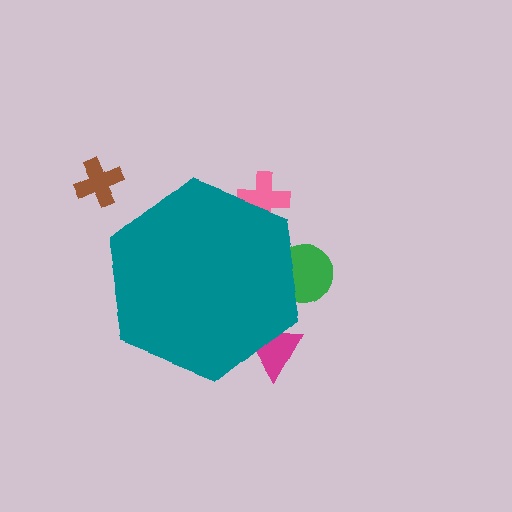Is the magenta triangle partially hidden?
Yes, the magenta triangle is partially hidden behind the teal hexagon.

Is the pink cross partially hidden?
Yes, the pink cross is partially hidden behind the teal hexagon.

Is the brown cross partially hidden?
No, the brown cross is fully visible.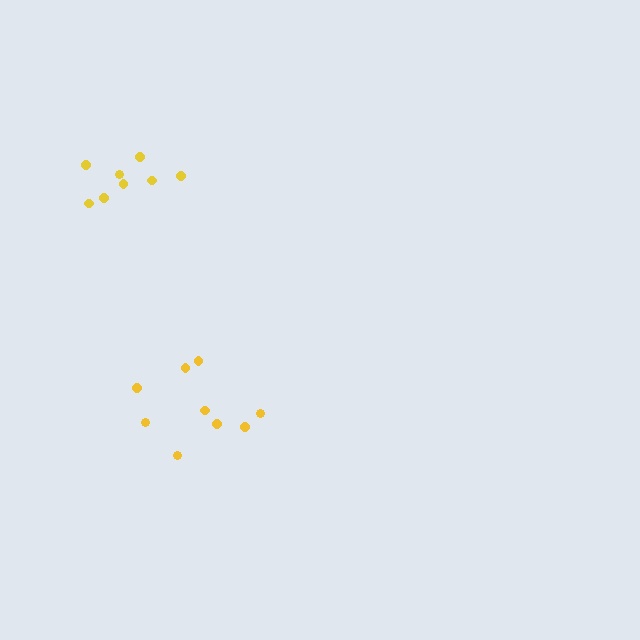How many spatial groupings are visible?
There are 2 spatial groupings.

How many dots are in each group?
Group 1: 9 dots, Group 2: 8 dots (17 total).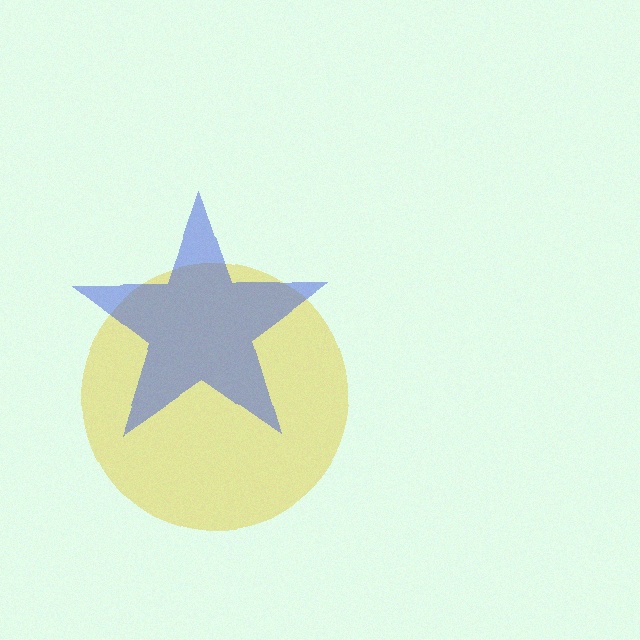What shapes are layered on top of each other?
The layered shapes are: a yellow circle, a blue star.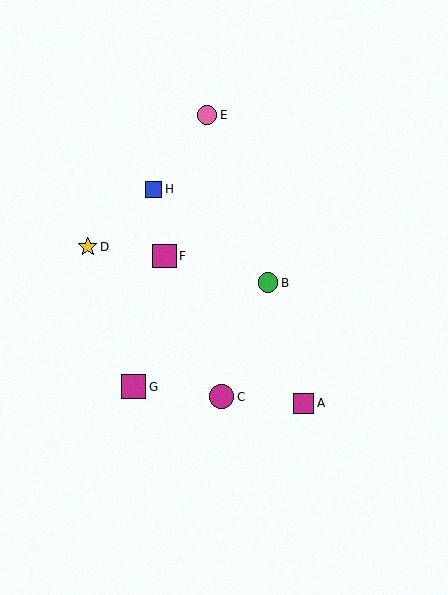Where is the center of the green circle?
The center of the green circle is at (268, 283).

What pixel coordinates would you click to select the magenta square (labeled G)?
Click at (134, 387) to select the magenta square G.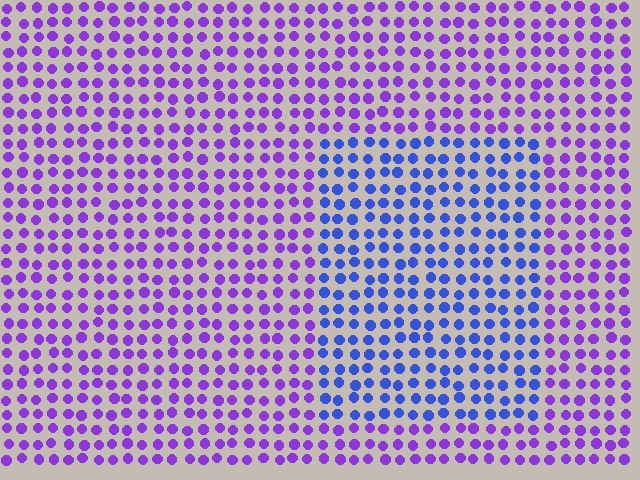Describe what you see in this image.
The image is filled with small purple elements in a uniform arrangement. A rectangle-shaped region is visible where the elements are tinted to a slightly different hue, forming a subtle color boundary.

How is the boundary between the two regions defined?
The boundary is defined purely by a slight shift in hue (about 42 degrees). Spacing, size, and orientation are identical on both sides.